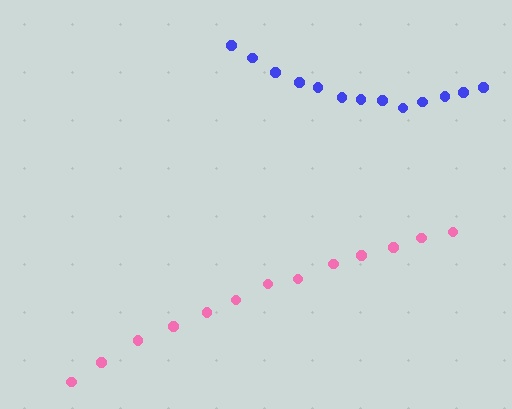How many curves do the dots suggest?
There are 2 distinct paths.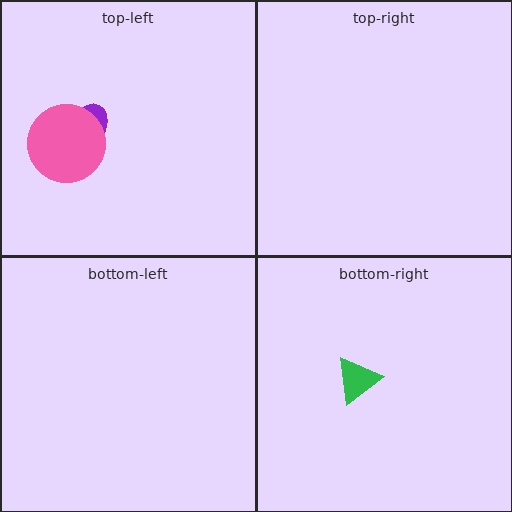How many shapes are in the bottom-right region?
1.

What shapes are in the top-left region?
The purple ellipse, the pink circle.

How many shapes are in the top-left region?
2.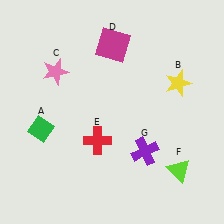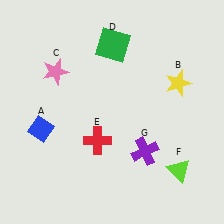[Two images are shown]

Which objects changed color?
A changed from green to blue. D changed from magenta to green.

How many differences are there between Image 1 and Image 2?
There are 2 differences between the two images.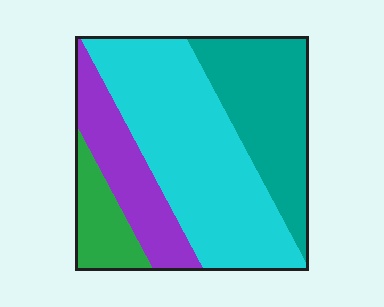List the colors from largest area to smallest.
From largest to smallest: cyan, teal, purple, green.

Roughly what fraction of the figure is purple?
Purple covers roughly 20% of the figure.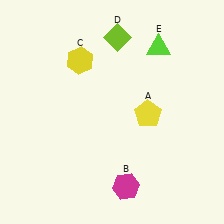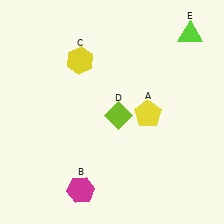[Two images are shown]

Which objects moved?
The objects that moved are: the magenta hexagon (B), the lime diamond (D), the lime triangle (E).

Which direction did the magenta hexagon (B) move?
The magenta hexagon (B) moved left.